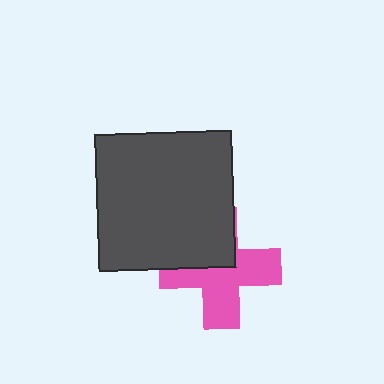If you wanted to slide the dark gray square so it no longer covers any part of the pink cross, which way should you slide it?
Slide it up — that is the most direct way to separate the two shapes.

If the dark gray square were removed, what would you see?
You would see the complete pink cross.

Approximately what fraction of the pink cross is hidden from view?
Roughly 38% of the pink cross is hidden behind the dark gray square.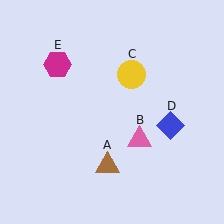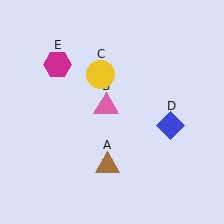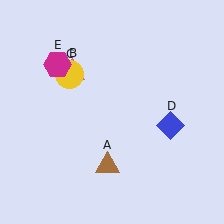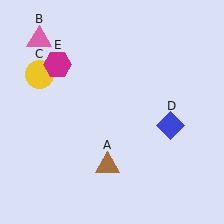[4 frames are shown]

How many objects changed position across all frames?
2 objects changed position: pink triangle (object B), yellow circle (object C).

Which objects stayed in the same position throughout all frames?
Brown triangle (object A) and blue diamond (object D) and magenta hexagon (object E) remained stationary.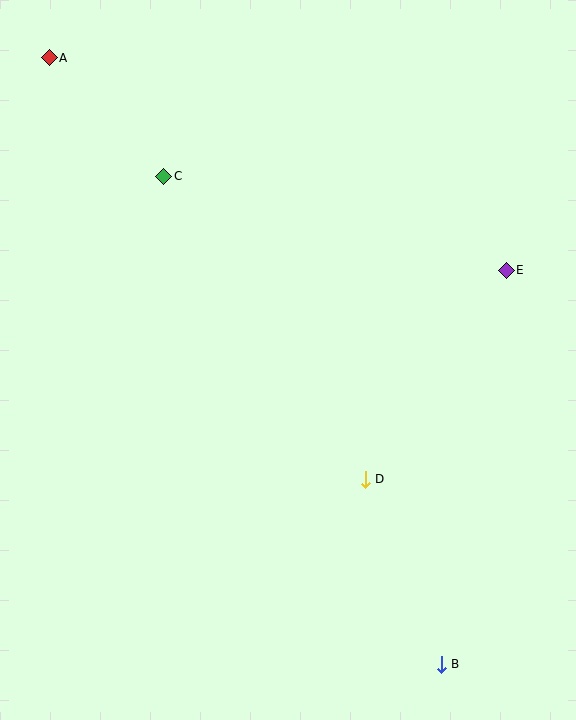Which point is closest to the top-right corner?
Point E is closest to the top-right corner.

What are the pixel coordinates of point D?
Point D is at (365, 479).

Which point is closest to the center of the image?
Point D at (365, 479) is closest to the center.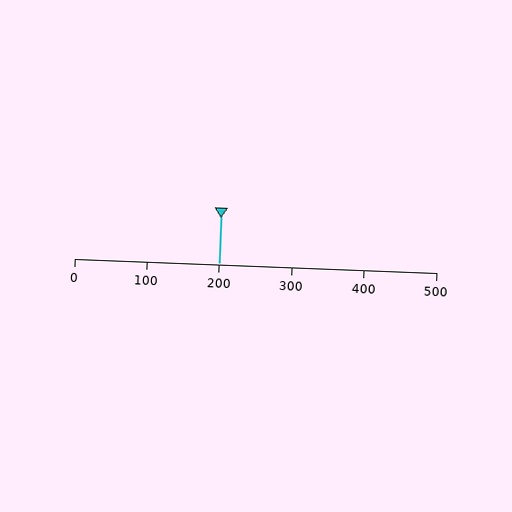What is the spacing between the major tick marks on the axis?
The major ticks are spaced 100 apart.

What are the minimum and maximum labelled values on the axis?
The axis runs from 0 to 500.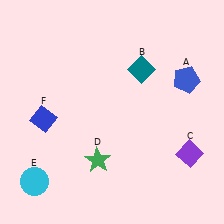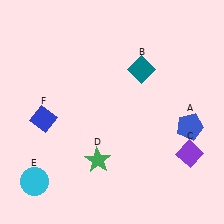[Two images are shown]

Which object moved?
The blue pentagon (A) moved down.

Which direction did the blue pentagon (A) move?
The blue pentagon (A) moved down.